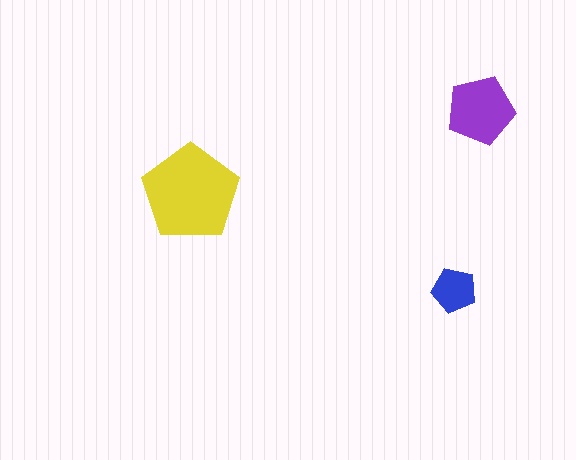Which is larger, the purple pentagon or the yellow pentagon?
The yellow one.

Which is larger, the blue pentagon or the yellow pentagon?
The yellow one.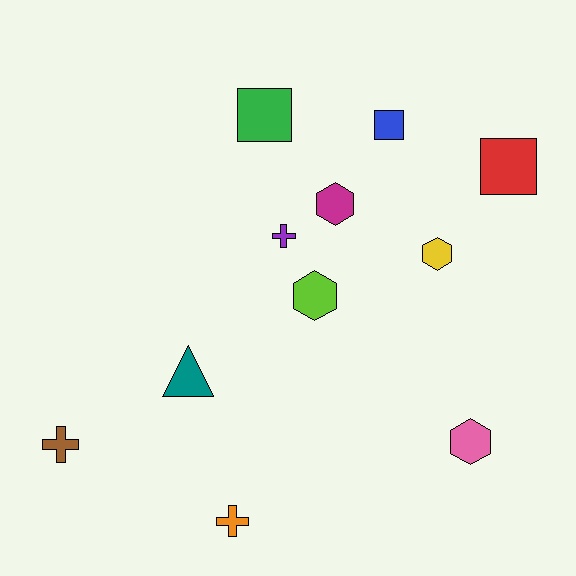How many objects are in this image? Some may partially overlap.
There are 11 objects.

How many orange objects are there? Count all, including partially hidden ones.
There is 1 orange object.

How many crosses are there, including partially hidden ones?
There are 3 crosses.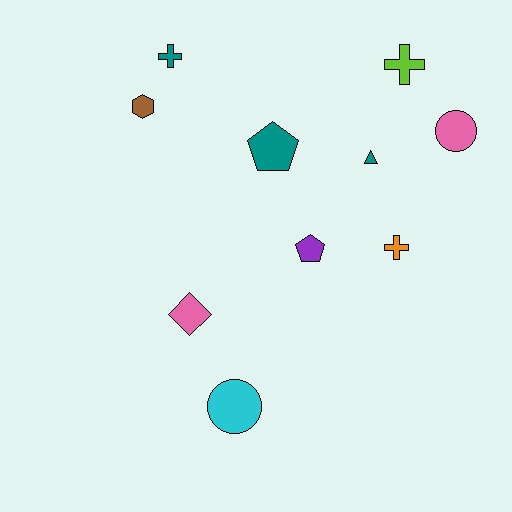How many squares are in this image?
There are no squares.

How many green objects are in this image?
There are no green objects.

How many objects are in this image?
There are 10 objects.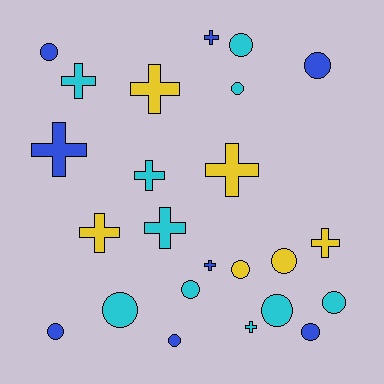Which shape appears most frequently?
Circle, with 13 objects.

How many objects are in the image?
There are 24 objects.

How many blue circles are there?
There are 5 blue circles.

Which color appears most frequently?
Cyan, with 10 objects.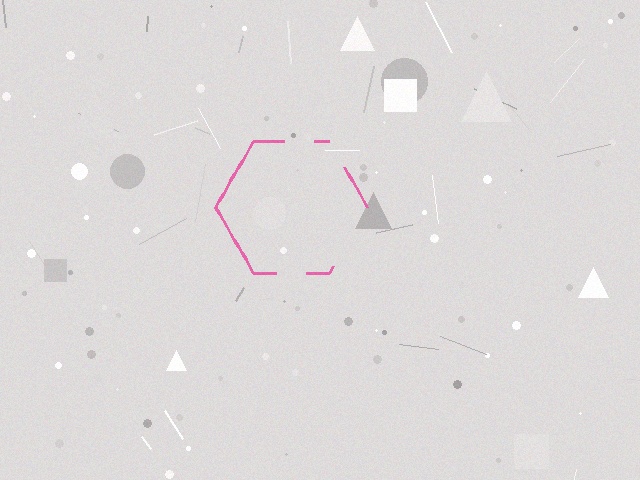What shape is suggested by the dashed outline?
The dashed outline suggests a hexagon.